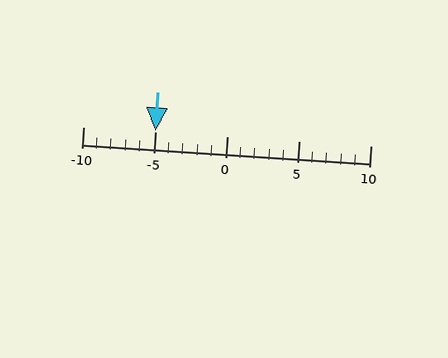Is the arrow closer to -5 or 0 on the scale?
The arrow is closer to -5.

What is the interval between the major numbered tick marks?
The major tick marks are spaced 5 units apart.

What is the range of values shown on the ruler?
The ruler shows values from -10 to 10.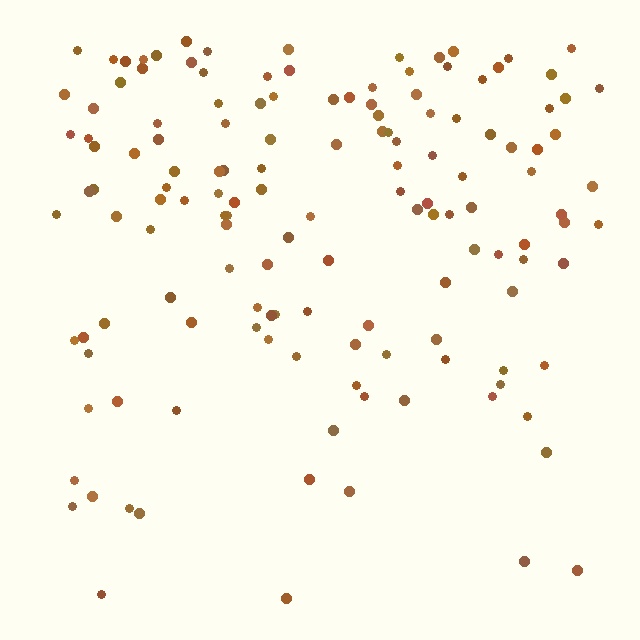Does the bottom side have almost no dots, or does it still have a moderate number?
Still a moderate number, just noticeably fewer than the top.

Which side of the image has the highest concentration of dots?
The top.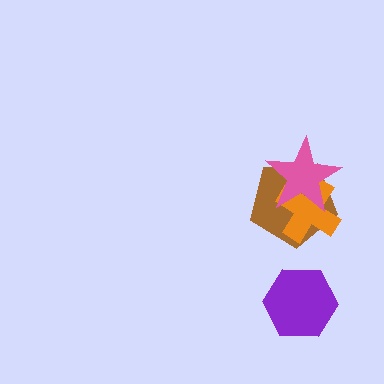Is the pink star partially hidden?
No, no other shape covers it.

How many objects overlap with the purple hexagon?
0 objects overlap with the purple hexagon.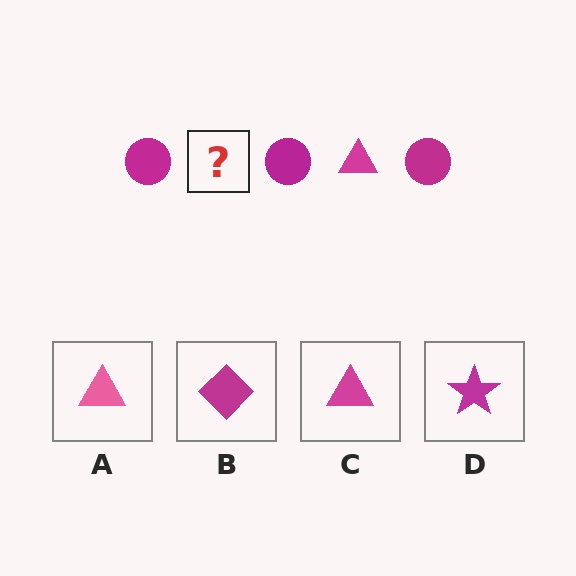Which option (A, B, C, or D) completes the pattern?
C.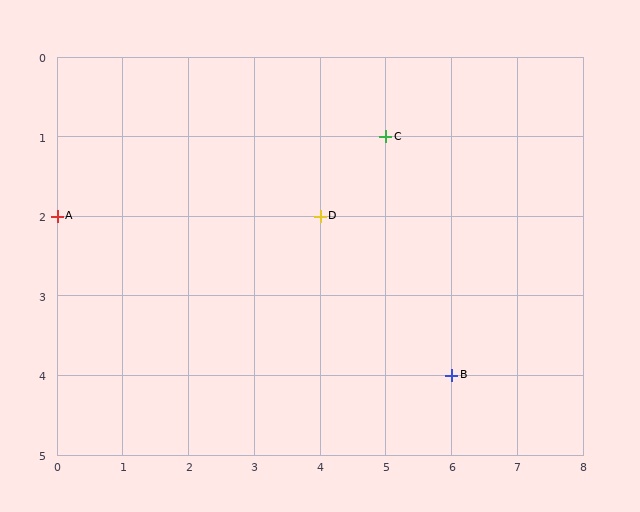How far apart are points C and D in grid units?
Points C and D are 1 column and 1 row apart (about 1.4 grid units diagonally).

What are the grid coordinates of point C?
Point C is at grid coordinates (5, 1).